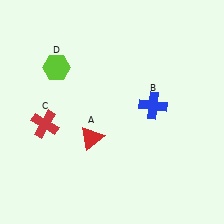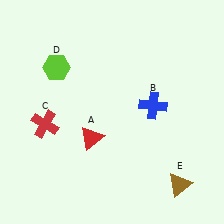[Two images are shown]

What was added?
A brown triangle (E) was added in Image 2.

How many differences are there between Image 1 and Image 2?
There is 1 difference between the two images.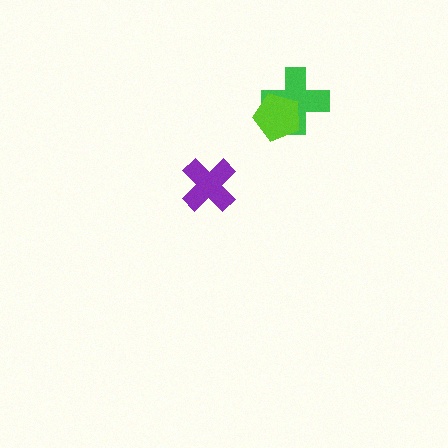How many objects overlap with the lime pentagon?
1 object overlaps with the lime pentagon.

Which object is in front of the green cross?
The lime pentagon is in front of the green cross.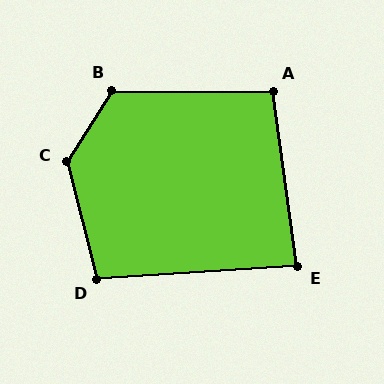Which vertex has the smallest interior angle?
E, at approximately 86 degrees.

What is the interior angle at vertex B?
Approximately 122 degrees (obtuse).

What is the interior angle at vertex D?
Approximately 101 degrees (obtuse).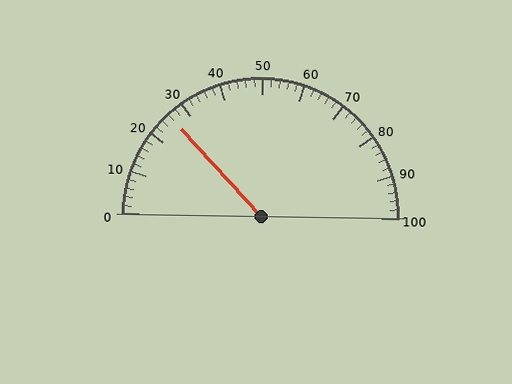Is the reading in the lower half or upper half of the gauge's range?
The reading is in the lower half of the range (0 to 100).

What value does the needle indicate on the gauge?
The needle indicates approximately 26.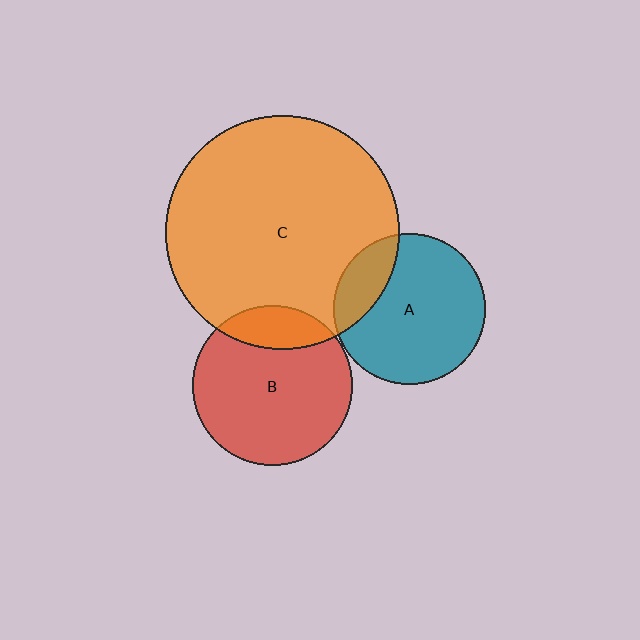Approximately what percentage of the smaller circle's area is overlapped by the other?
Approximately 20%.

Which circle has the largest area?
Circle C (orange).